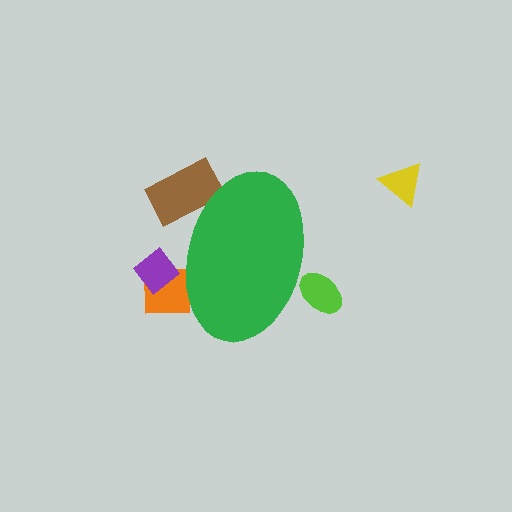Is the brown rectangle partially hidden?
Yes, the brown rectangle is partially hidden behind the green ellipse.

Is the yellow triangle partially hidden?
No, the yellow triangle is fully visible.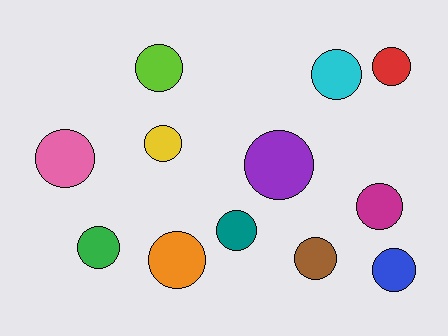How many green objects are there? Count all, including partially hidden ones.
There is 1 green object.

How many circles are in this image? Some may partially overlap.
There are 12 circles.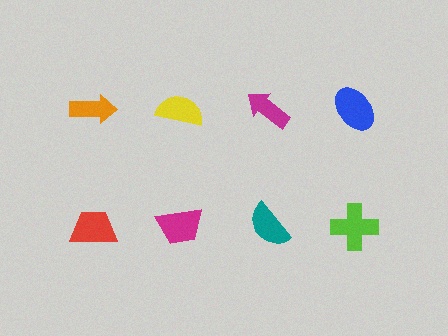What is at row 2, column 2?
A magenta trapezoid.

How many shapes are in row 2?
4 shapes.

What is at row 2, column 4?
A lime cross.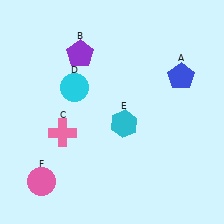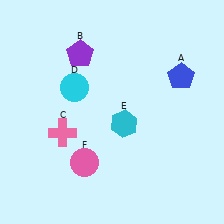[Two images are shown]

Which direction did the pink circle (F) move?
The pink circle (F) moved right.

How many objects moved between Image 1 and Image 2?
1 object moved between the two images.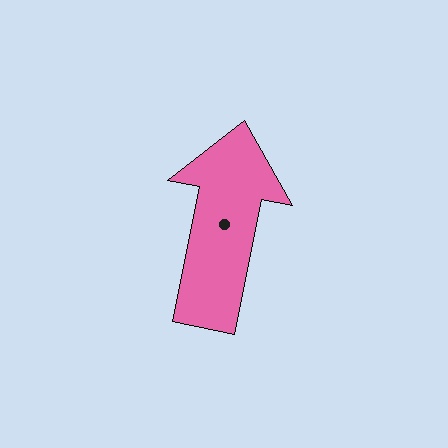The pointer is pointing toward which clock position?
Roughly 12 o'clock.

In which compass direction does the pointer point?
North.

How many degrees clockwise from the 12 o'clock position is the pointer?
Approximately 11 degrees.